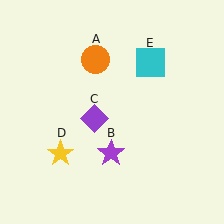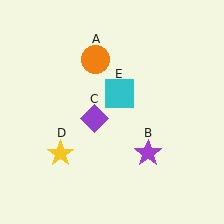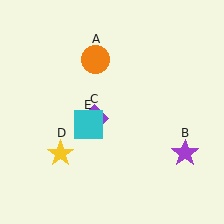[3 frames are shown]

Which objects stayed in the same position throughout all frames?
Orange circle (object A) and purple diamond (object C) and yellow star (object D) remained stationary.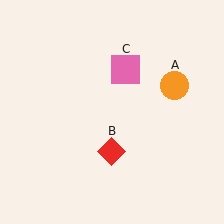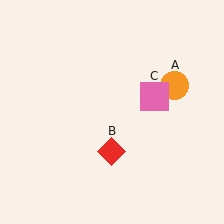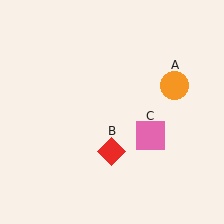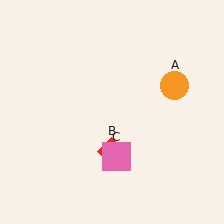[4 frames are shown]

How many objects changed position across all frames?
1 object changed position: pink square (object C).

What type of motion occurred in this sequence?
The pink square (object C) rotated clockwise around the center of the scene.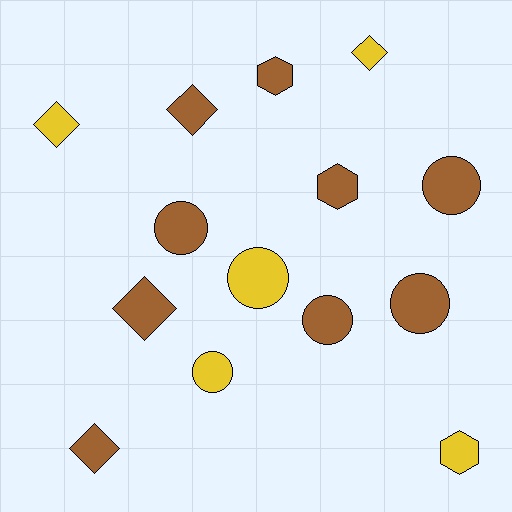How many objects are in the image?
There are 14 objects.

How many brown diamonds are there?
There are 3 brown diamonds.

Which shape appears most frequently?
Circle, with 6 objects.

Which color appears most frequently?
Brown, with 9 objects.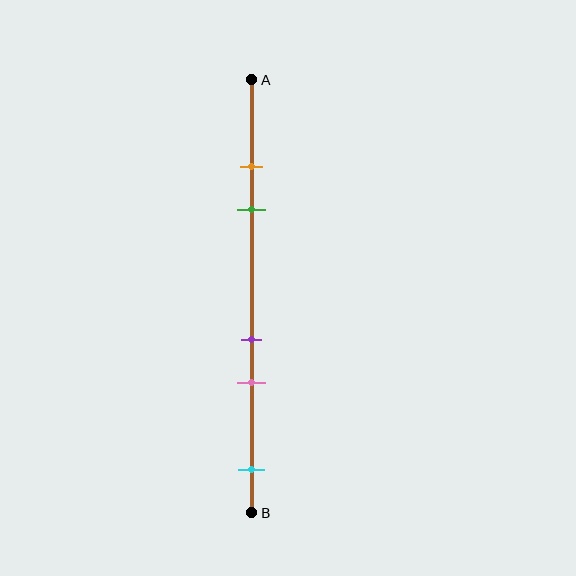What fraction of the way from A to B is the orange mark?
The orange mark is approximately 20% (0.2) of the way from A to B.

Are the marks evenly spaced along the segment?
No, the marks are not evenly spaced.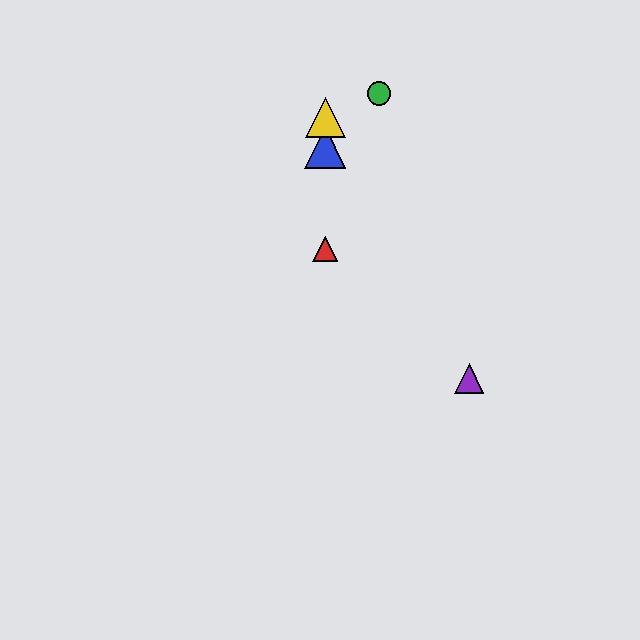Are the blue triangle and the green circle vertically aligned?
No, the blue triangle is at x≈325 and the green circle is at x≈379.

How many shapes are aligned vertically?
3 shapes (the red triangle, the blue triangle, the yellow triangle) are aligned vertically.